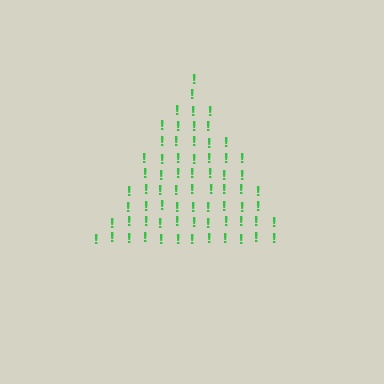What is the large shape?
The large shape is a triangle.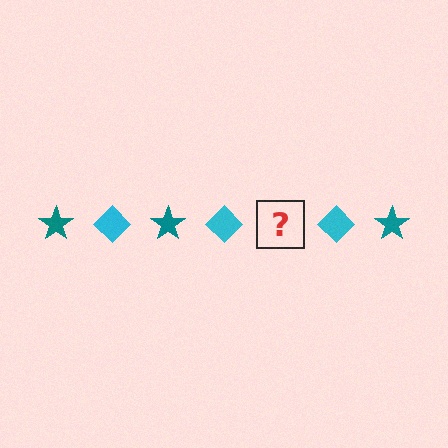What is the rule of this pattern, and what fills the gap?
The rule is that the pattern alternates between teal star and cyan diamond. The gap should be filled with a teal star.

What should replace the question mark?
The question mark should be replaced with a teal star.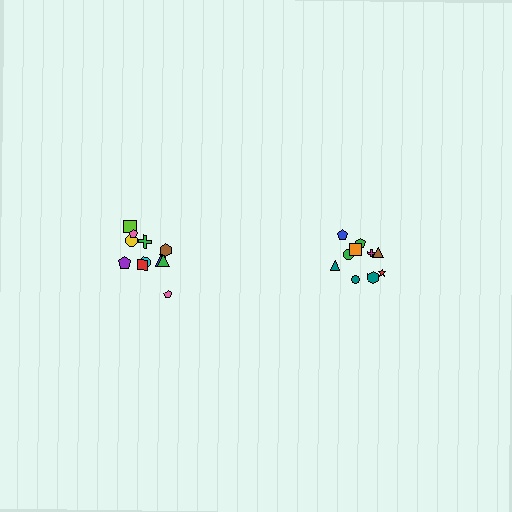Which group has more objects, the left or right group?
The left group.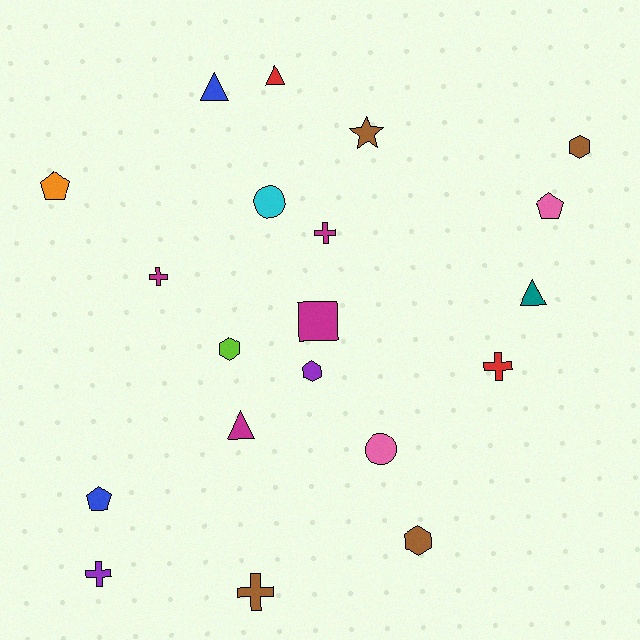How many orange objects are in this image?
There is 1 orange object.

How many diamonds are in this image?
There are no diamonds.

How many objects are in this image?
There are 20 objects.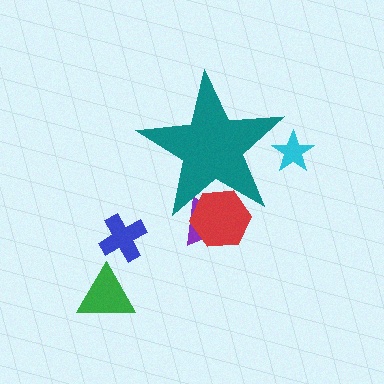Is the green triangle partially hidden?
No, the green triangle is fully visible.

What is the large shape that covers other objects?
A teal star.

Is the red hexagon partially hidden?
Yes, the red hexagon is partially hidden behind the teal star.